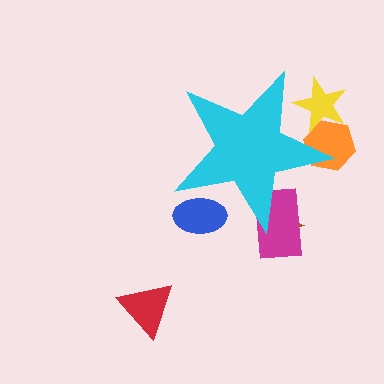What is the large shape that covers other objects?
A cyan star.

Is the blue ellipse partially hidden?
Yes, the blue ellipse is partially hidden behind the cyan star.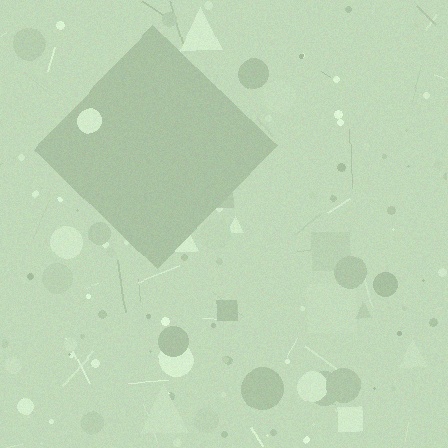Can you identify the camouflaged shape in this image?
The camouflaged shape is a diamond.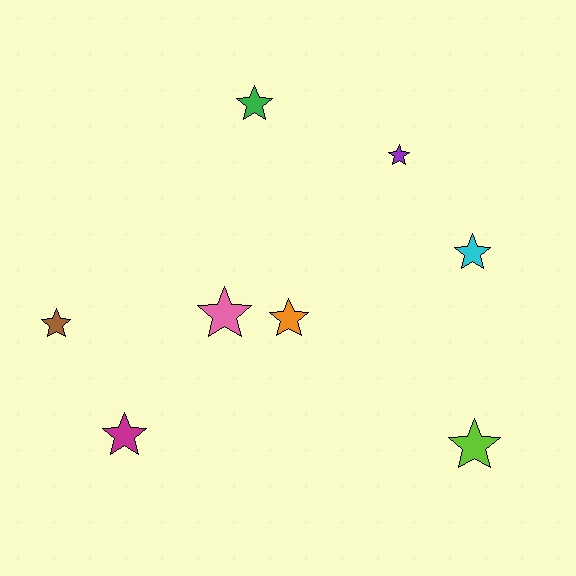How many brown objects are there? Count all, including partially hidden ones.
There is 1 brown object.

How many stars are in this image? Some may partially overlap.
There are 8 stars.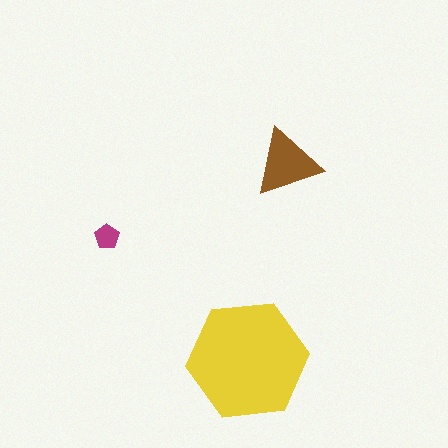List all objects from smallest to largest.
The magenta pentagon, the brown triangle, the yellow hexagon.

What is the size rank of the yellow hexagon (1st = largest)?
1st.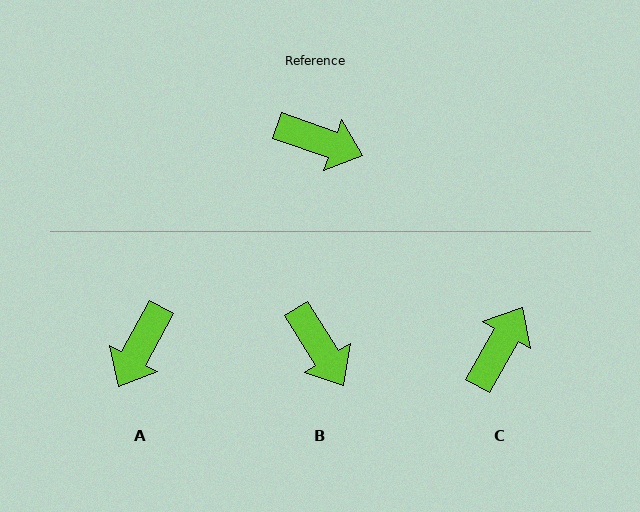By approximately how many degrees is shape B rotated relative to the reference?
Approximately 39 degrees clockwise.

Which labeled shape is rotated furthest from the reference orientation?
A, about 99 degrees away.